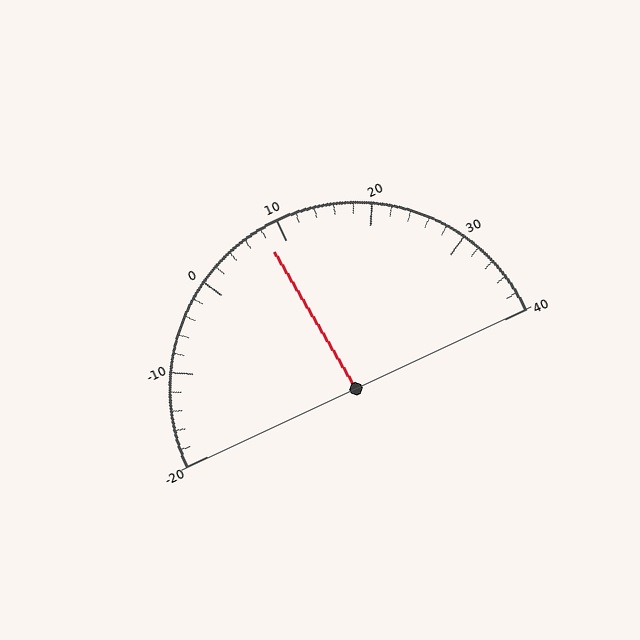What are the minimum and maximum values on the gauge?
The gauge ranges from -20 to 40.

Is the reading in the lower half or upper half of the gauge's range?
The reading is in the lower half of the range (-20 to 40).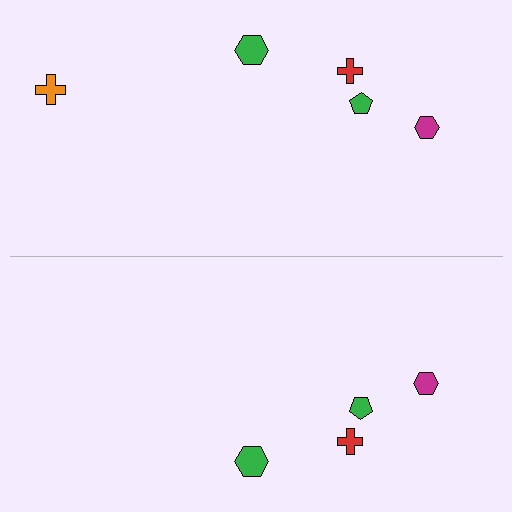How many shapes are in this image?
There are 9 shapes in this image.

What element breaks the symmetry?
A orange cross is missing from the bottom side.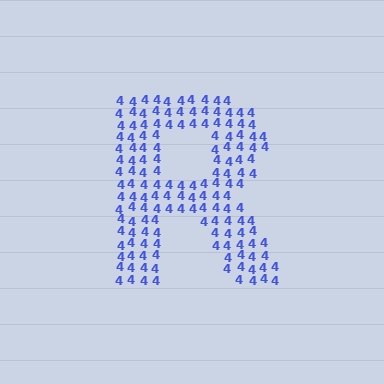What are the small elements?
The small elements are digit 4's.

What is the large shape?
The large shape is the letter R.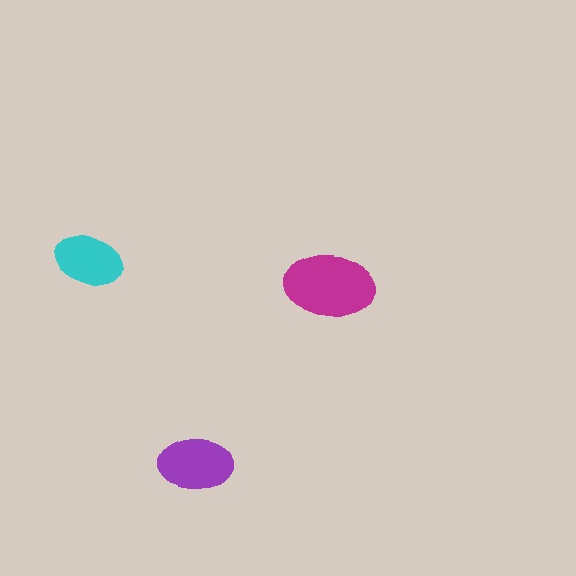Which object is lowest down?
The purple ellipse is bottommost.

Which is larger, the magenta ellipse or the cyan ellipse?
The magenta one.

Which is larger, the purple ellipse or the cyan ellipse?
The purple one.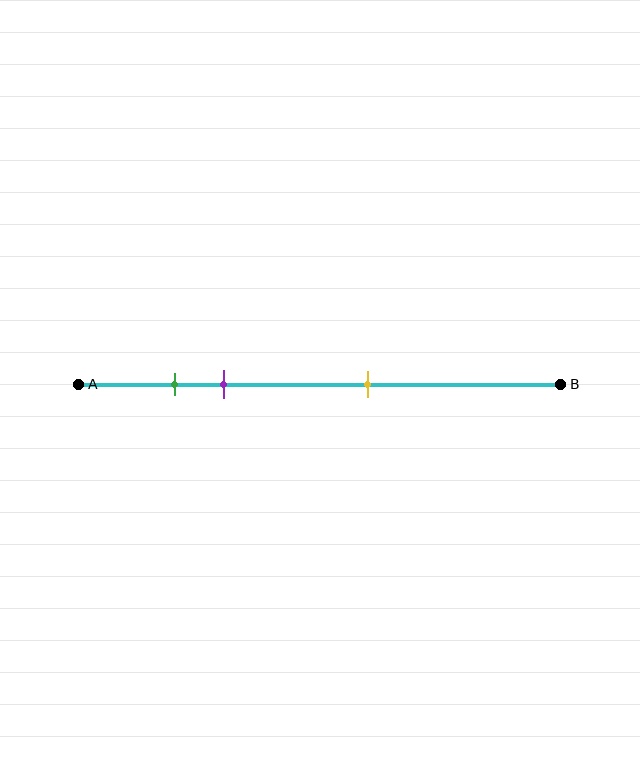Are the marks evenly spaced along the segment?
No, the marks are not evenly spaced.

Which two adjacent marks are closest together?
The green and purple marks are the closest adjacent pair.